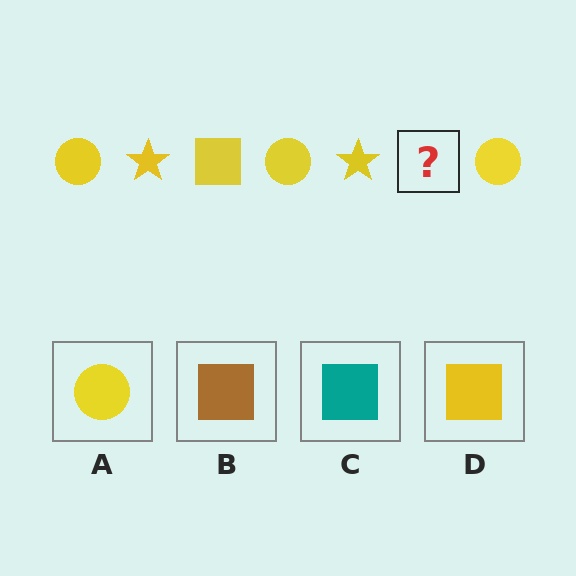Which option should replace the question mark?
Option D.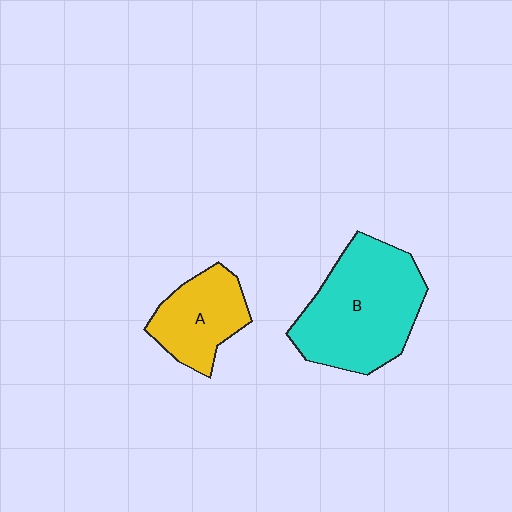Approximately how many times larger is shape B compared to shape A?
Approximately 1.8 times.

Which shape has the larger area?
Shape B (cyan).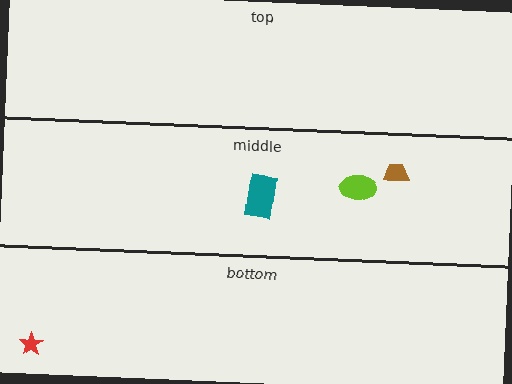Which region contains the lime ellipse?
The middle region.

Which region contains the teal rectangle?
The middle region.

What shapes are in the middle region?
The teal rectangle, the brown trapezoid, the lime ellipse.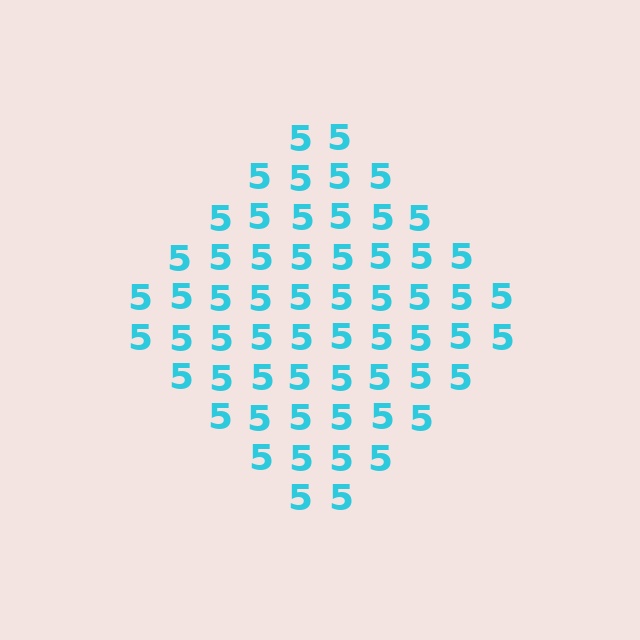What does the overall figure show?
The overall figure shows a diamond.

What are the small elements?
The small elements are digit 5's.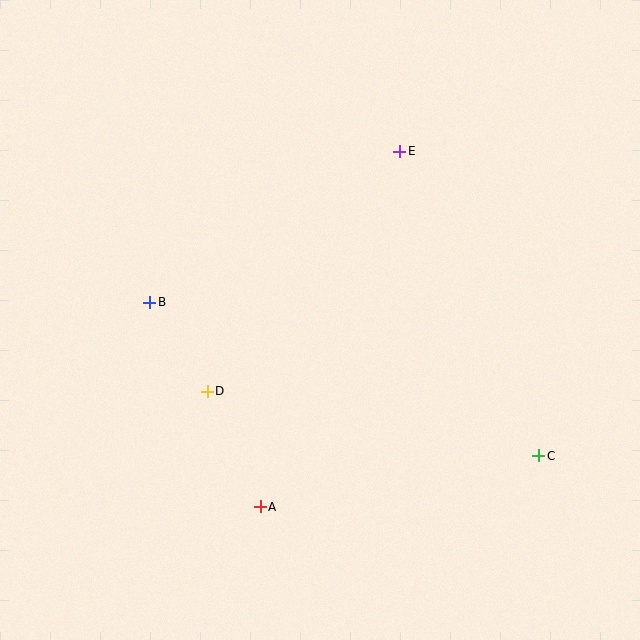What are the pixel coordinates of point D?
Point D is at (207, 391).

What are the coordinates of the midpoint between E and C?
The midpoint between E and C is at (469, 303).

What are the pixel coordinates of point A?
Point A is at (260, 507).